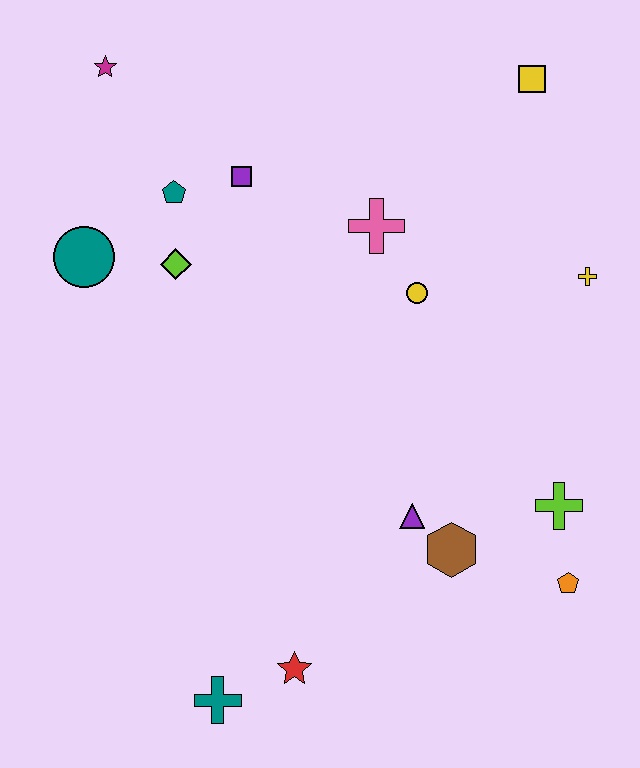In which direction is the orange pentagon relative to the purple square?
The orange pentagon is below the purple square.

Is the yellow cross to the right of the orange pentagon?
Yes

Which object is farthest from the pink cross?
The teal cross is farthest from the pink cross.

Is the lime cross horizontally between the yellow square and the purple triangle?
No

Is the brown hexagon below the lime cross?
Yes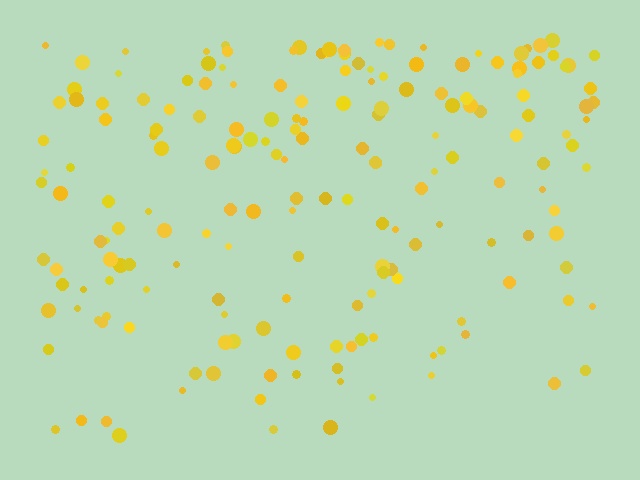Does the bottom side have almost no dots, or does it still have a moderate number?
Still a moderate number, just noticeably fewer than the top.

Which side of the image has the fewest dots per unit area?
The bottom.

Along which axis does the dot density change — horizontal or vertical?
Vertical.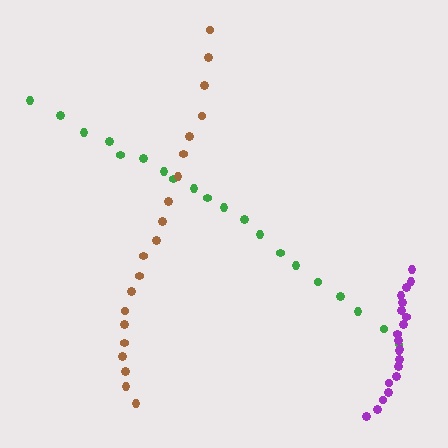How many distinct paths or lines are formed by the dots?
There are 3 distinct paths.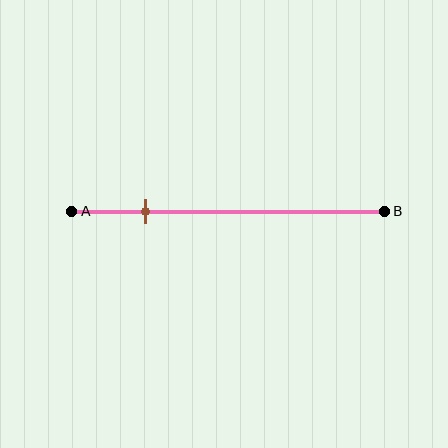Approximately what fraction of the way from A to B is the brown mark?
The brown mark is approximately 25% of the way from A to B.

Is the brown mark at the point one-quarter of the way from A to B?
Yes, the mark is approximately at the one-quarter point.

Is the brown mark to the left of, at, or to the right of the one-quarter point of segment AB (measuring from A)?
The brown mark is approximately at the one-quarter point of segment AB.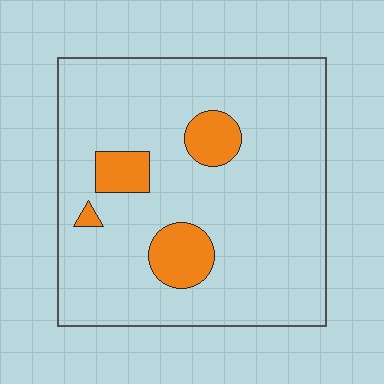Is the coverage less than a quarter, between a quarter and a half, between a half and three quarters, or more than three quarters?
Less than a quarter.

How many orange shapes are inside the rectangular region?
4.